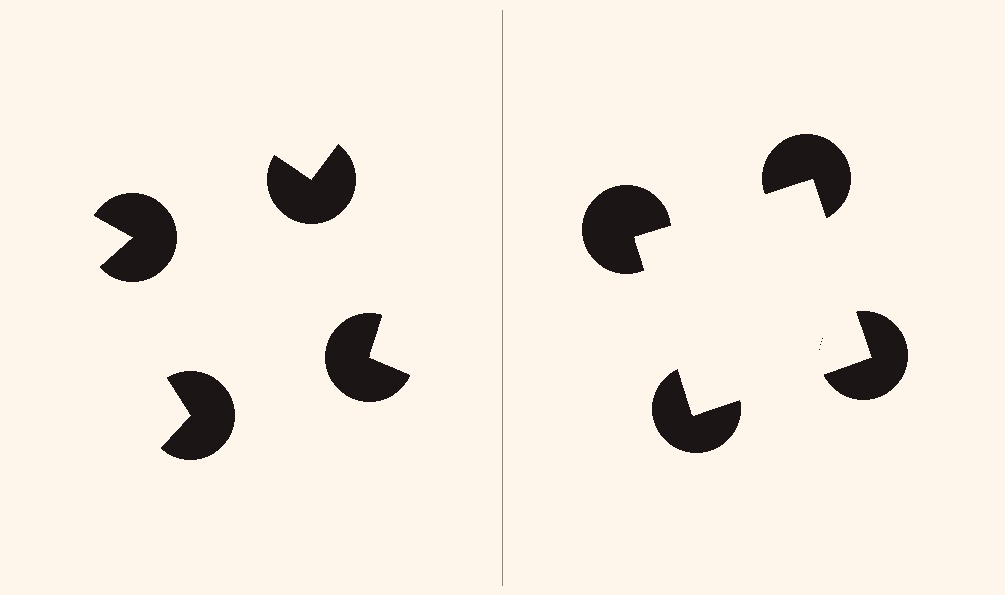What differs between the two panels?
The pac-man discs are positioned identically on both sides; only the wedge orientations differ. On the right they align to a square; on the left they are misaligned.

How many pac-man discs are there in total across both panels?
8 — 4 on each side.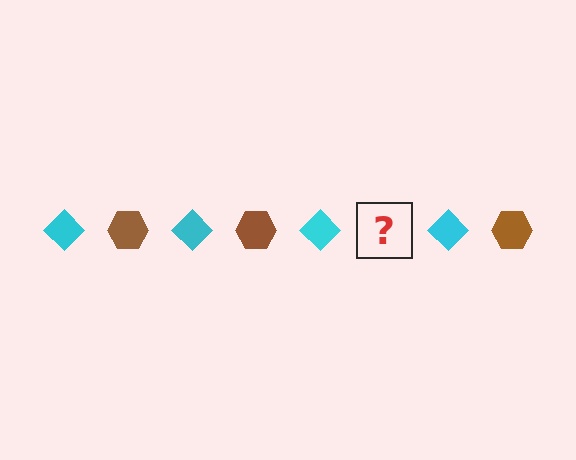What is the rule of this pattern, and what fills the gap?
The rule is that the pattern alternates between cyan diamond and brown hexagon. The gap should be filled with a brown hexagon.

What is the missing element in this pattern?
The missing element is a brown hexagon.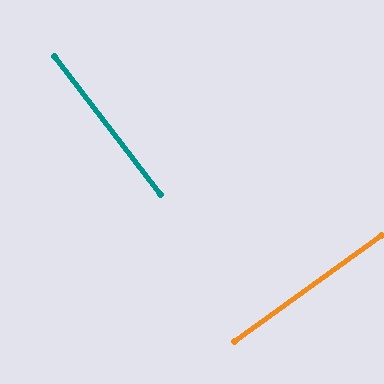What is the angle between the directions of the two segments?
Approximately 88 degrees.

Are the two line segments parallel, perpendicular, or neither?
Perpendicular — they meet at approximately 88°.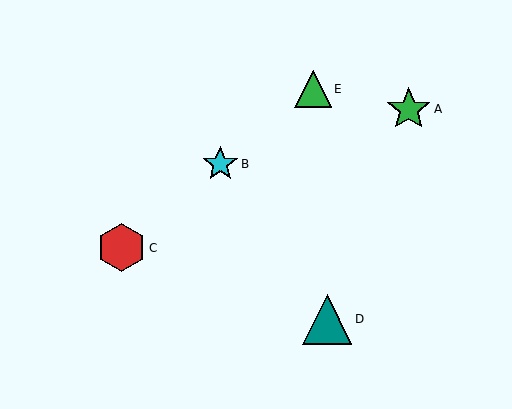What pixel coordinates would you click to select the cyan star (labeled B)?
Click at (220, 164) to select the cyan star B.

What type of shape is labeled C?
Shape C is a red hexagon.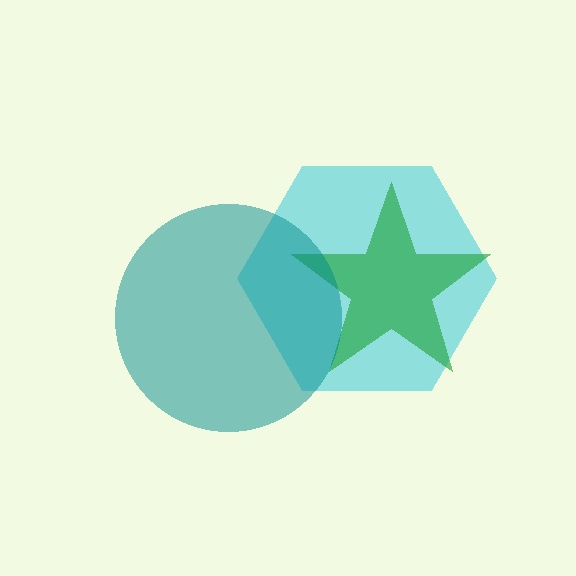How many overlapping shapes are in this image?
There are 3 overlapping shapes in the image.